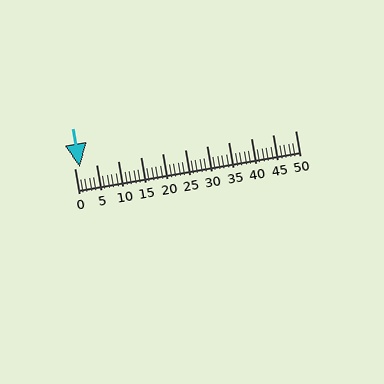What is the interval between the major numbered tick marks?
The major tick marks are spaced 5 units apart.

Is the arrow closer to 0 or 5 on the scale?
The arrow is closer to 0.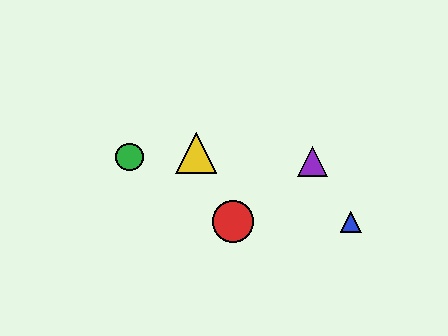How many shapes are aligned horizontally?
2 shapes (the red circle, the blue triangle) are aligned horizontally.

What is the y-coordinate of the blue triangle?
The blue triangle is at y≈222.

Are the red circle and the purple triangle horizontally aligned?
No, the red circle is at y≈222 and the purple triangle is at y≈162.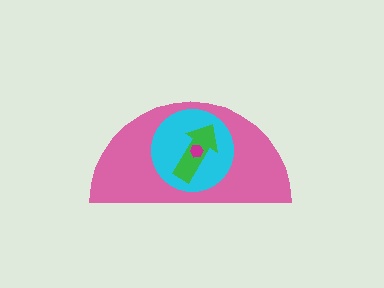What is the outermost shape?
The pink semicircle.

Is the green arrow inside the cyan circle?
Yes.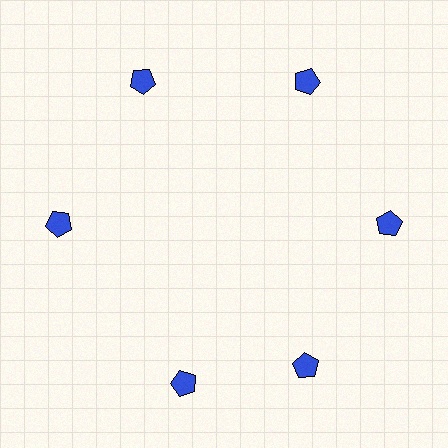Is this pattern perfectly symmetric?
No. The 6 blue pentagons are arranged in a ring, but one element near the 7 o'clock position is rotated out of alignment along the ring, breaking the 6-fold rotational symmetry.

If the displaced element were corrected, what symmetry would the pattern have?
It would have 6-fold rotational symmetry — the pattern would map onto itself every 60 degrees.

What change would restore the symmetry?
The symmetry would be restored by rotating it back into even spacing with its neighbors so that all 6 pentagons sit at equal angles and equal distance from the center.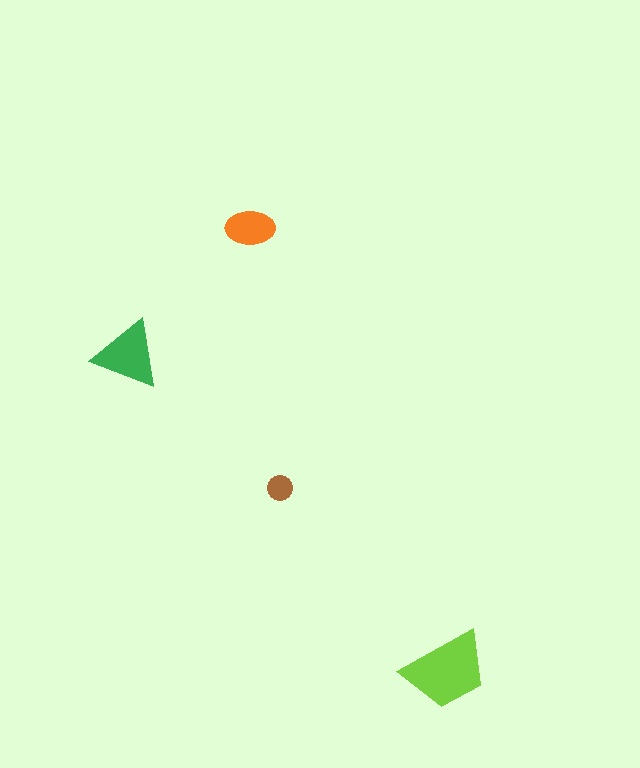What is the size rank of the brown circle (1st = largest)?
4th.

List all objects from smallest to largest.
The brown circle, the orange ellipse, the green triangle, the lime trapezoid.